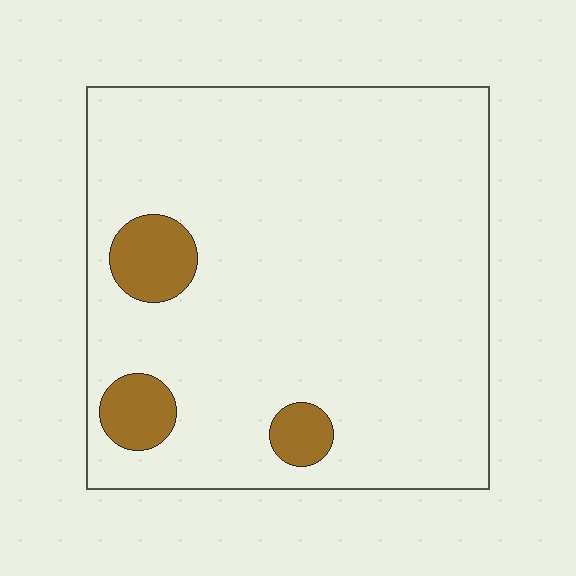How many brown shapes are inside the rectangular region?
3.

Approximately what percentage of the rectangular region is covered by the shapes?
Approximately 10%.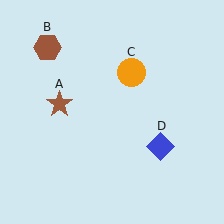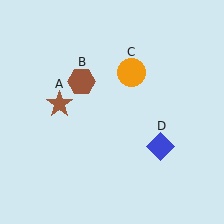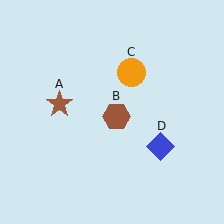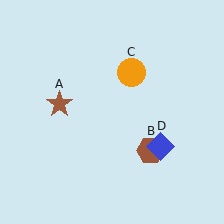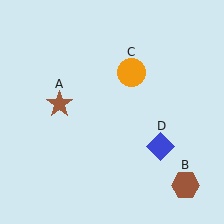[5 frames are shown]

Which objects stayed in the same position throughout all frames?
Brown star (object A) and orange circle (object C) and blue diamond (object D) remained stationary.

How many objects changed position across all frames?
1 object changed position: brown hexagon (object B).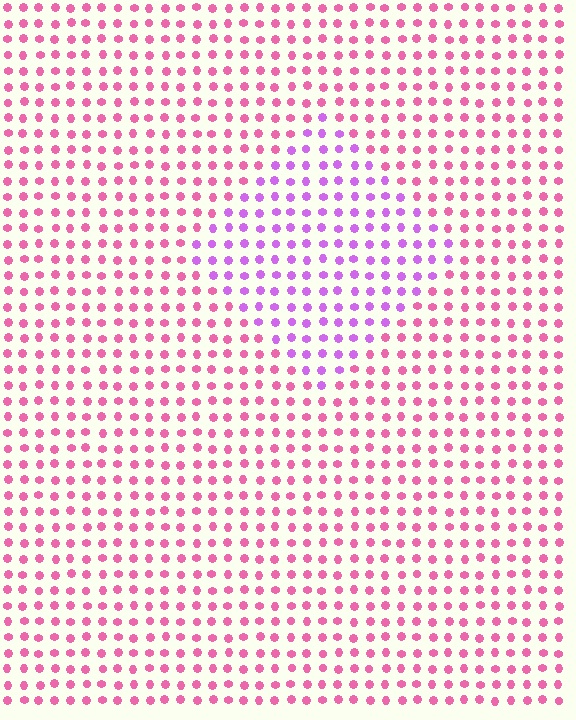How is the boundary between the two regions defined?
The boundary is defined purely by a slight shift in hue (about 41 degrees). Spacing, size, and orientation are identical on both sides.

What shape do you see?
I see a diamond.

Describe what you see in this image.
The image is filled with small pink elements in a uniform arrangement. A diamond-shaped region is visible where the elements are tinted to a slightly different hue, forming a subtle color boundary.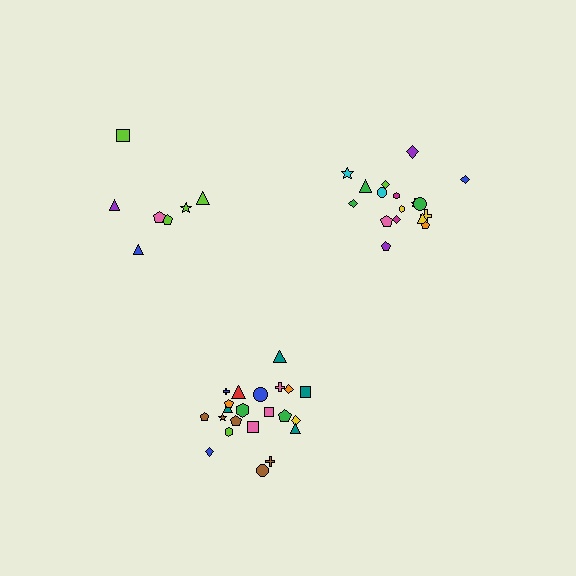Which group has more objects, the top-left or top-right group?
The top-right group.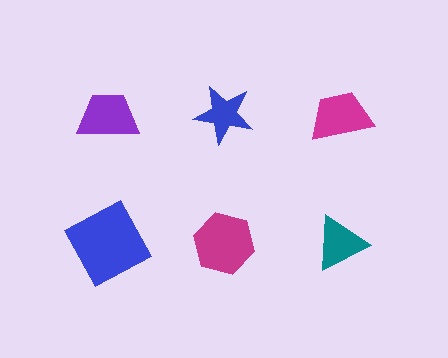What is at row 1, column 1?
A purple trapezoid.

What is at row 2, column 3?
A teal triangle.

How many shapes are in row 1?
3 shapes.